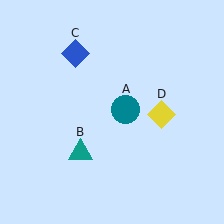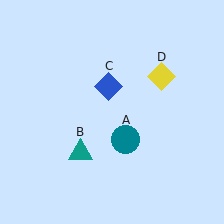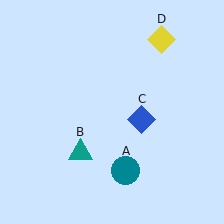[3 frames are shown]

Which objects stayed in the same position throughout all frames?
Teal triangle (object B) remained stationary.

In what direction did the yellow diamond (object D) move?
The yellow diamond (object D) moved up.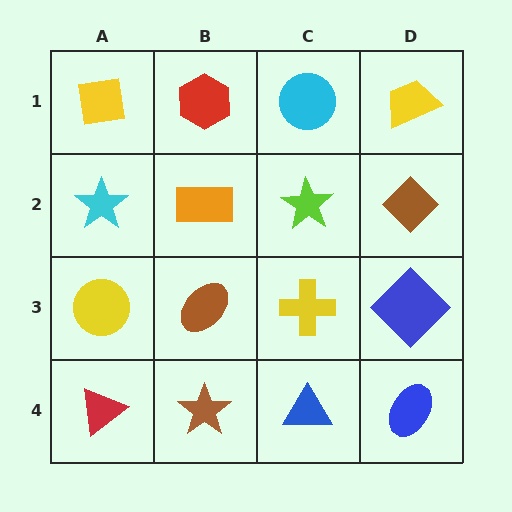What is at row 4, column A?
A red triangle.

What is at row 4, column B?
A brown star.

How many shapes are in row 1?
4 shapes.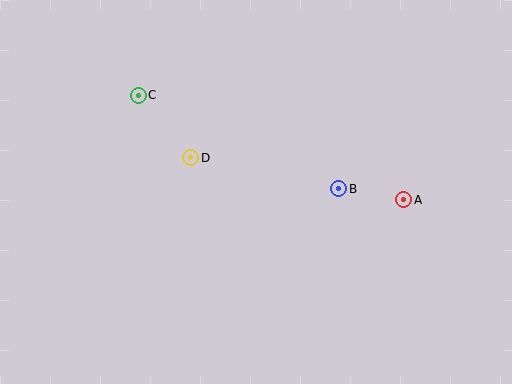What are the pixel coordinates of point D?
Point D is at (191, 158).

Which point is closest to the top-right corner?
Point A is closest to the top-right corner.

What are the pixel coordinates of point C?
Point C is at (138, 95).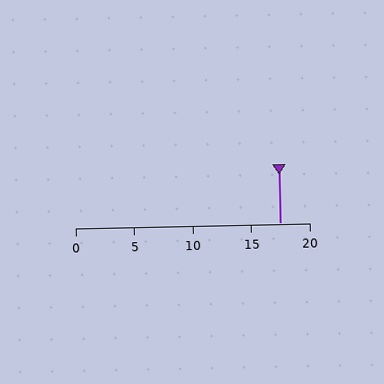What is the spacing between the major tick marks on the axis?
The major ticks are spaced 5 apart.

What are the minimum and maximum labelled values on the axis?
The axis runs from 0 to 20.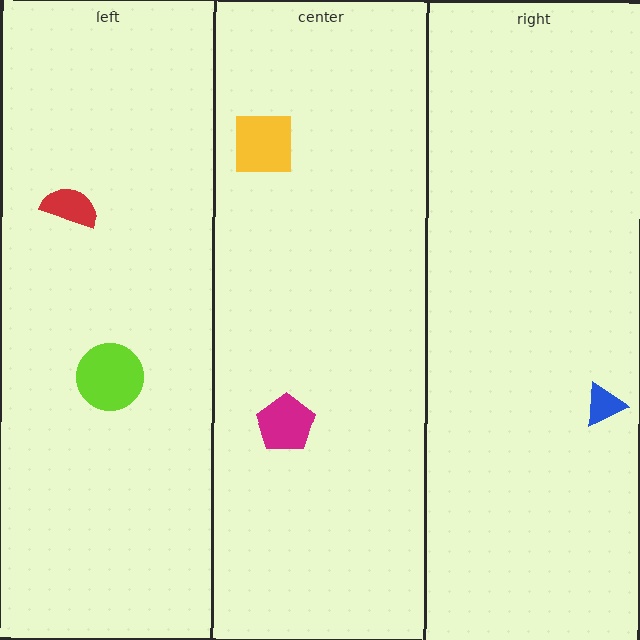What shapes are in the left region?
The red semicircle, the lime circle.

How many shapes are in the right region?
1.